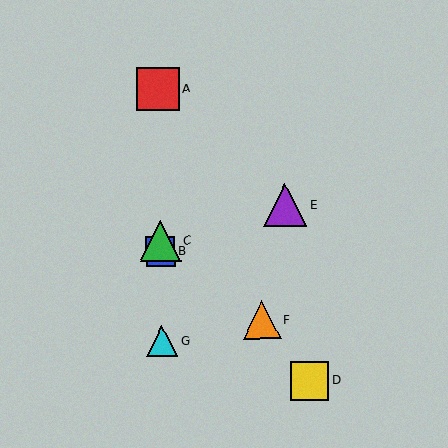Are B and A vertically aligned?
Yes, both are at x≈160.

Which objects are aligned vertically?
Objects A, B, C, G are aligned vertically.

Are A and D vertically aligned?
No, A is at x≈158 and D is at x≈310.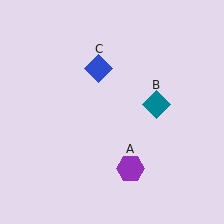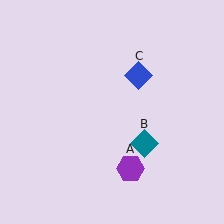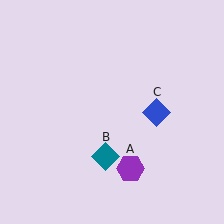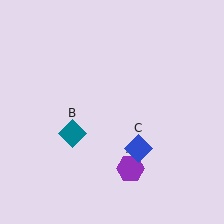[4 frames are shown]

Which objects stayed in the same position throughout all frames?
Purple hexagon (object A) remained stationary.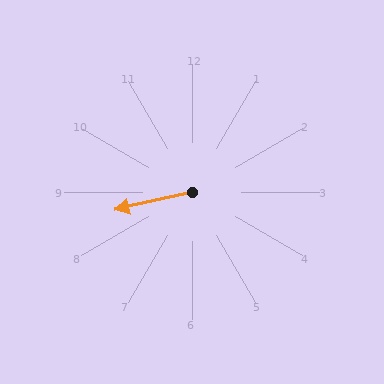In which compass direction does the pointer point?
West.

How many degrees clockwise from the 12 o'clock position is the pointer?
Approximately 257 degrees.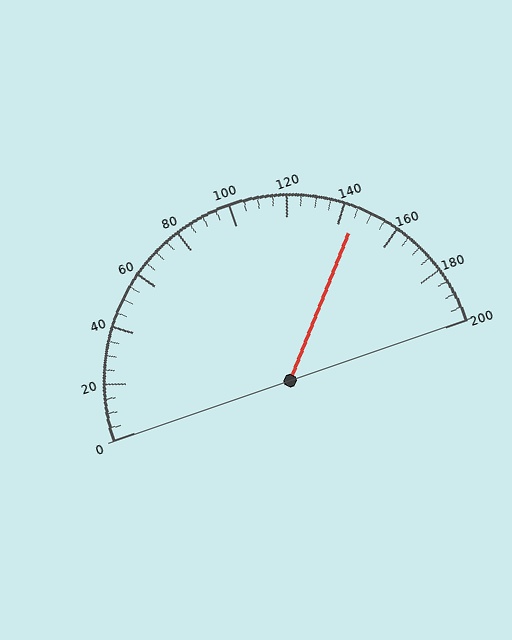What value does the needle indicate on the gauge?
The needle indicates approximately 145.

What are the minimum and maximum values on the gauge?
The gauge ranges from 0 to 200.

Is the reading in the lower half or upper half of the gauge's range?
The reading is in the upper half of the range (0 to 200).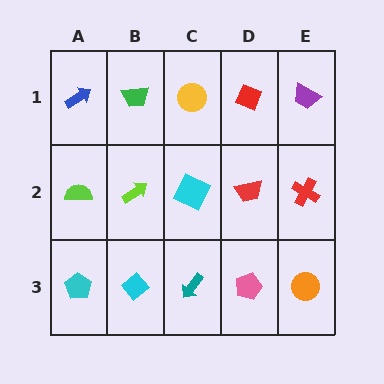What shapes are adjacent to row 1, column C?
A cyan square (row 2, column C), a green trapezoid (row 1, column B), a red diamond (row 1, column D).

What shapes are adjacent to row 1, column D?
A red trapezoid (row 2, column D), a yellow circle (row 1, column C), a purple trapezoid (row 1, column E).